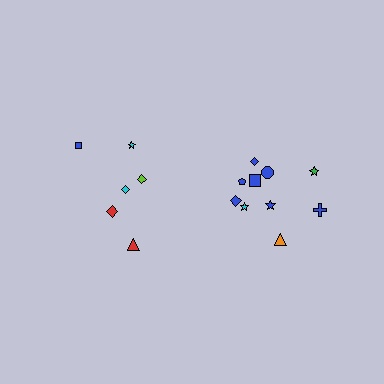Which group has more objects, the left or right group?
The right group.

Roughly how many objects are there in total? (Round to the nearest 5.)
Roughly 15 objects in total.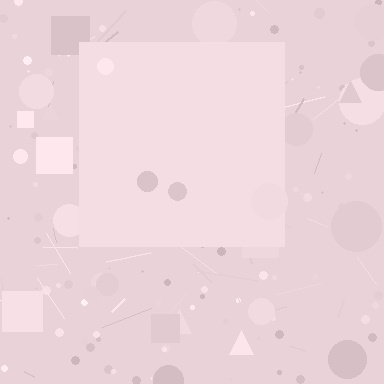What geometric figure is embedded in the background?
A square is embedded in the background.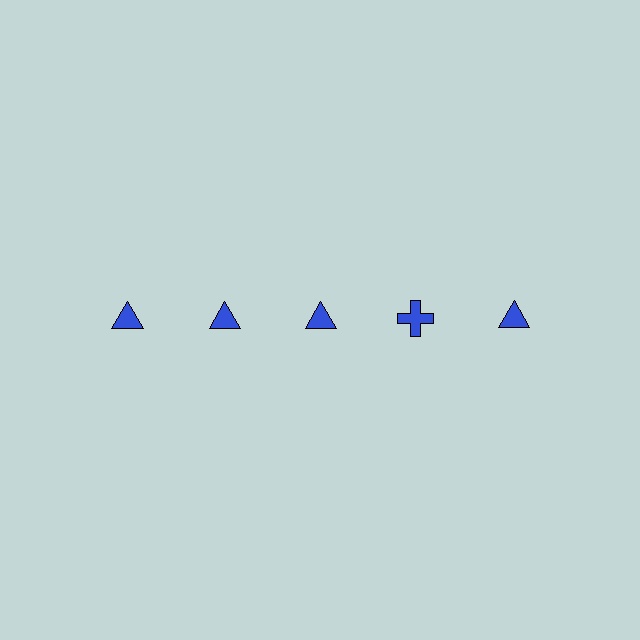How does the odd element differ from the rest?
It has a different shape: cross instead of triangle.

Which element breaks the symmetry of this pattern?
The blue cross in the top row, second from right column breaks the symmetry. All other shapes are blue triangles.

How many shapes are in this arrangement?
There are 5 shapes arranged in a grid pattern.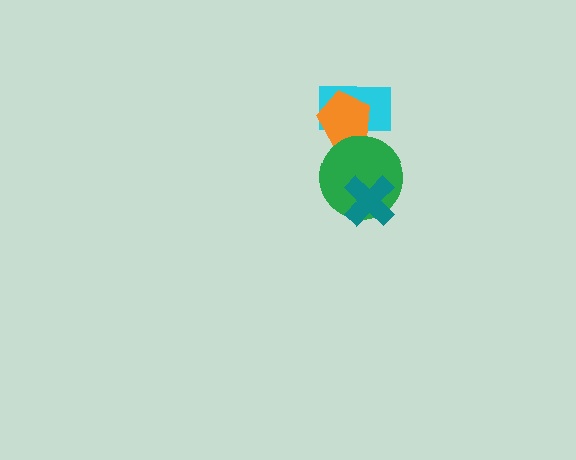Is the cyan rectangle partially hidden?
Yes, it is partially covered by another shape.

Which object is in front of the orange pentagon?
The green circle is in front of the orange pentagon.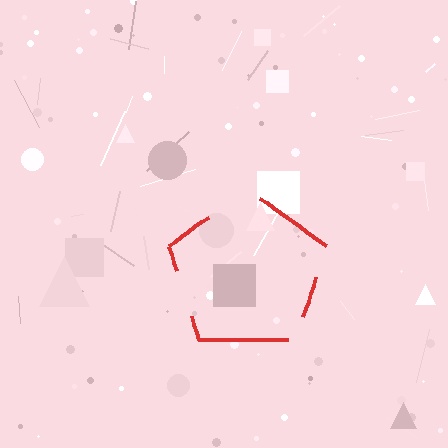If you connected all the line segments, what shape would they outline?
They would outline a pentagon.